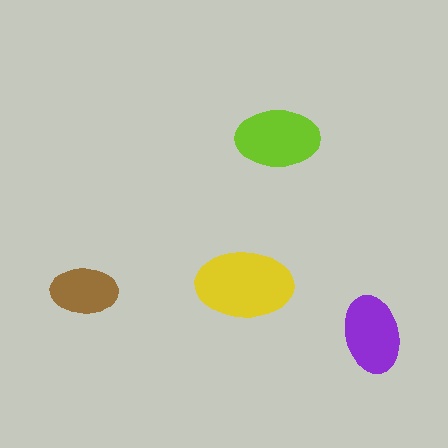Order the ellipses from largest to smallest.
the yellow one, the lime one, the purple one, the brown one.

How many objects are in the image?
There are 4 objects in the image.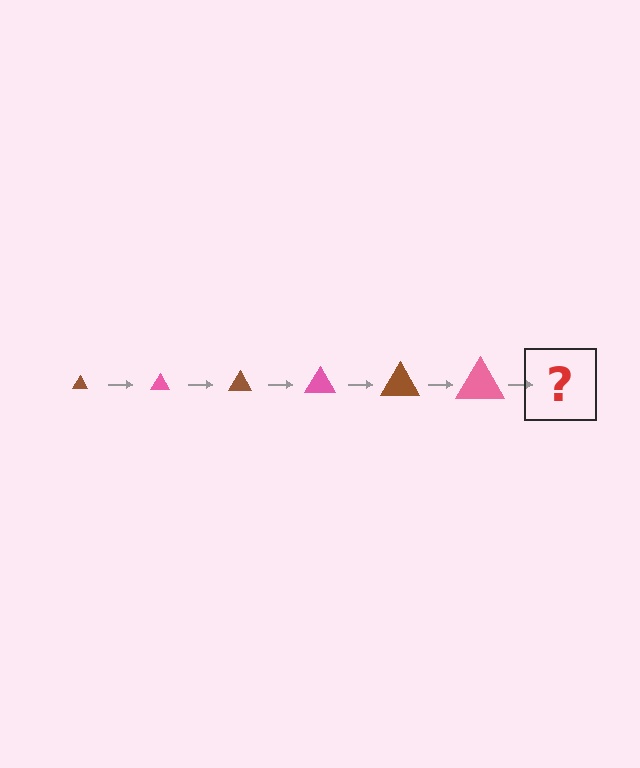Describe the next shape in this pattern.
It should be a brown triangle, larger than the previous one.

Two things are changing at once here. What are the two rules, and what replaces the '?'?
The two rules are that the triangle grows larger each step and the color cycles through brown and pink. The '?' should be a brown triangle, larger than the previous one.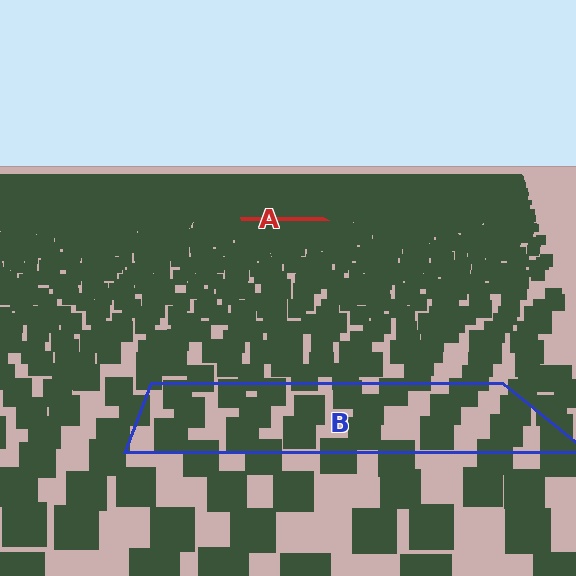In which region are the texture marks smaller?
The texture marks are smaller in region A, because it is farther away.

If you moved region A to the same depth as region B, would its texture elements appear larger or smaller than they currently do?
They would appear larger. At a closer depth, the same texture elements are projected at a bigger on-screen size.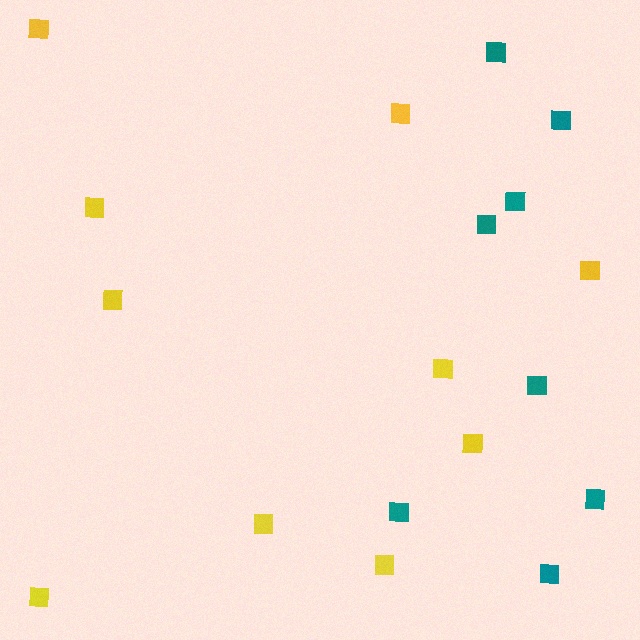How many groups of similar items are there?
There are 2 groups: one group of teal squares (8) and one group of yellow squares (10).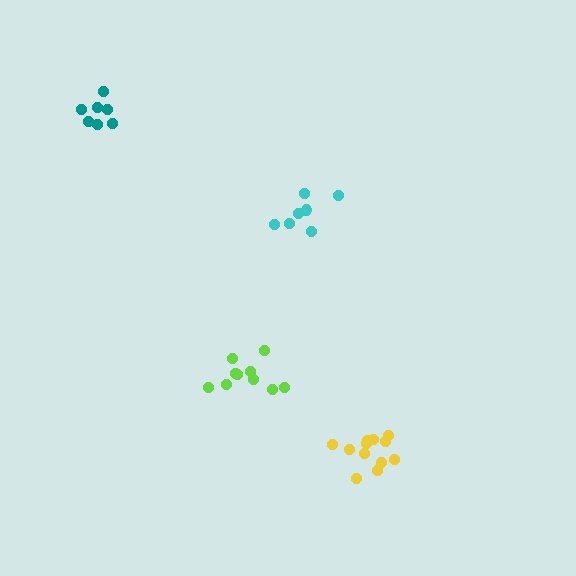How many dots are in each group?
Group 1: 12 dots, Group 2: 8 dots, Group 3: 10 dots, Group 4: 7 dots (37 total).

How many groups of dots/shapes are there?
There are 4 groups.